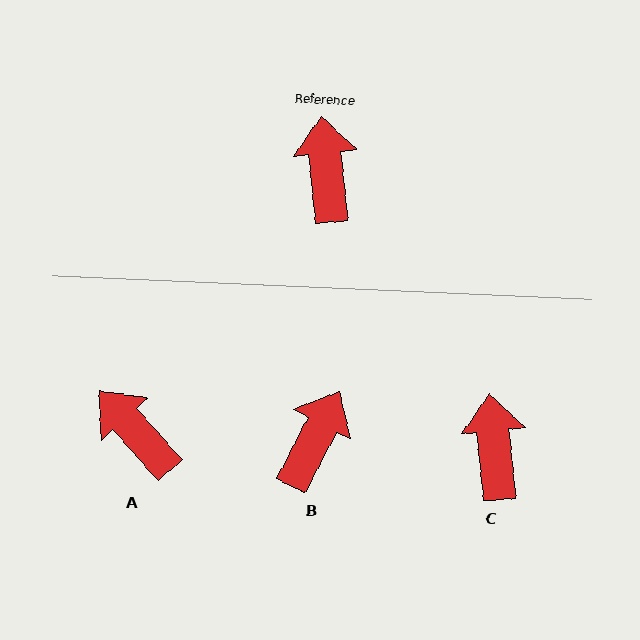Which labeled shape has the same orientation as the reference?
C.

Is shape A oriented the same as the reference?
No, it is off by about 36 degrees.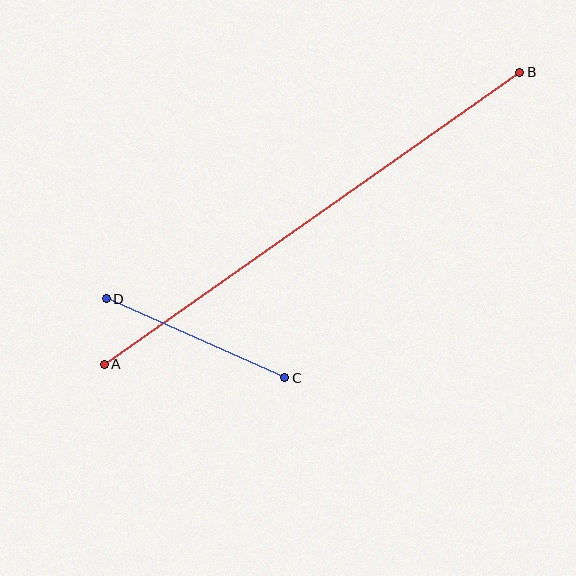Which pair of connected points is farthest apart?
Points A and B are farthest apart.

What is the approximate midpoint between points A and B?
The midpoint is at approximately (312, 218) pixels.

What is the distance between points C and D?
The distance is approximately 195 pixels.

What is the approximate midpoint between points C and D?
The midpoint is at approximately (196, 338) pixels.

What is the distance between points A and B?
The distance is approximately 508 pixels.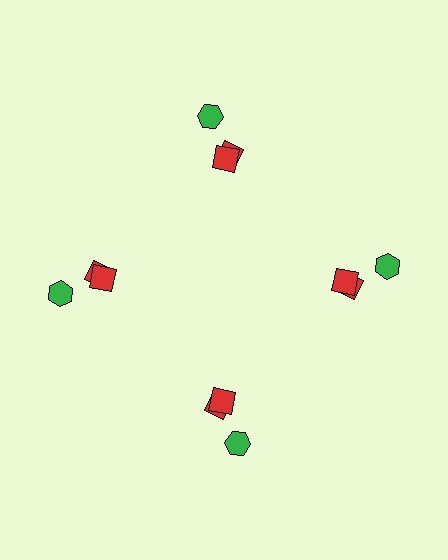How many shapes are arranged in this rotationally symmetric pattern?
There are 12 shapes, arranged in 4 groups of 3.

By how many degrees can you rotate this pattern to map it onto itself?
The pattern maps onto itself every 90 degrees of rotation.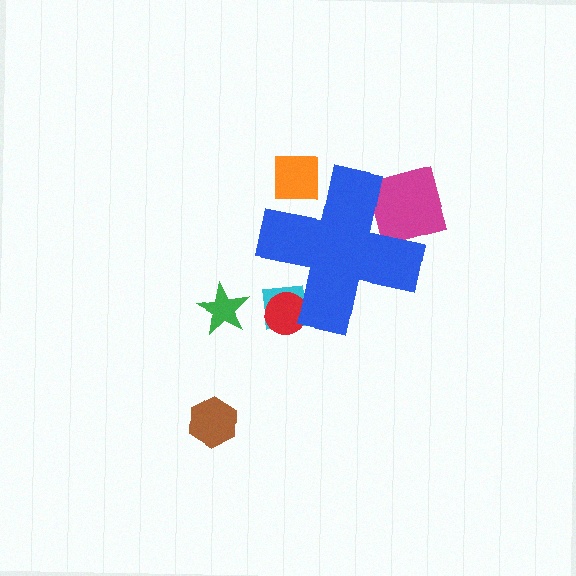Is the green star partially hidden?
No, the green star is fully visible.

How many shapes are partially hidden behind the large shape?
4 shapes are partially hidden.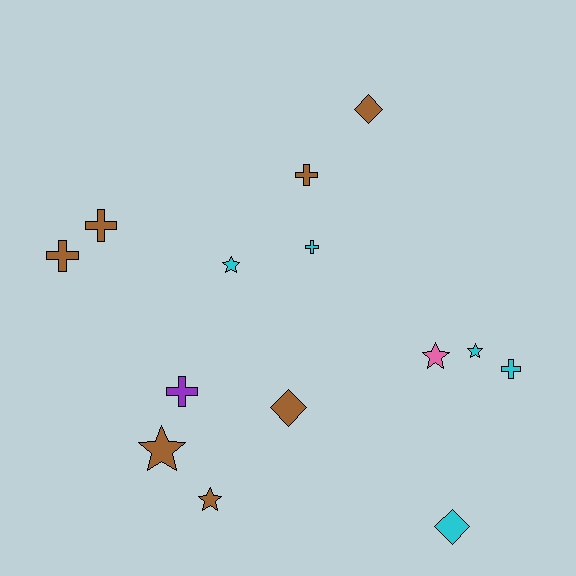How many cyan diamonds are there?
There is 1 cyan diamond.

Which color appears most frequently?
Brown, with 7 objects.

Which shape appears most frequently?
Cross, with 6 objects.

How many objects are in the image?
There are 14 objects.